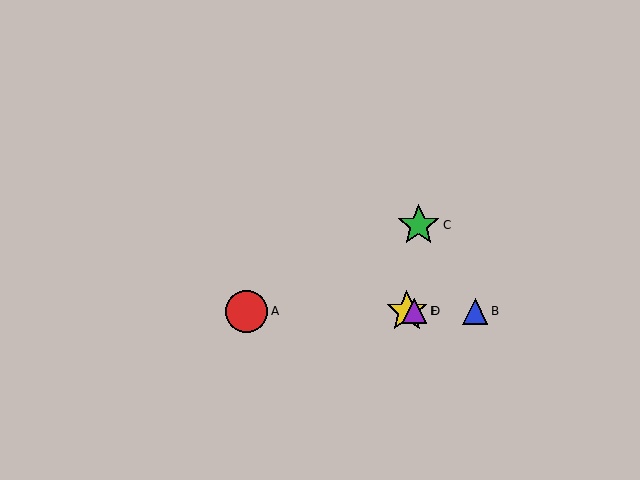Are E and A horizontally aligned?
Yes, both are at y≈311.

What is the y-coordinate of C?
Object C is at y≈225.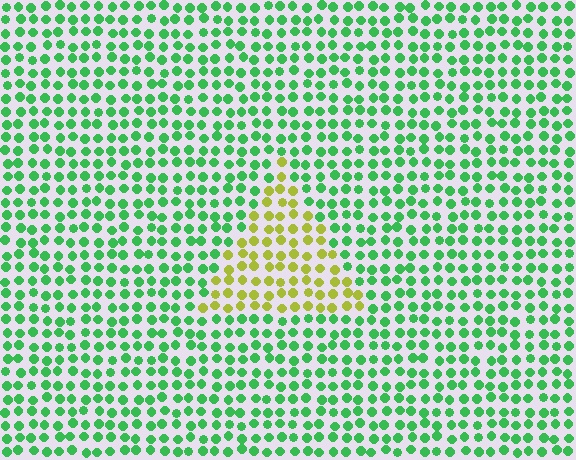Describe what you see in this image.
The image is filled with small green elements in a uniform arrangement. A triangle-shaped region is visible where the elements are tinted to a slightly different hue, forming a subtle color boundary.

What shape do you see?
I see a triangle.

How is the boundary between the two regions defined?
The boundary is defined purely by a slight shift in hue (about 62 degrees). Spacing, size, and orientation are identical on both sides.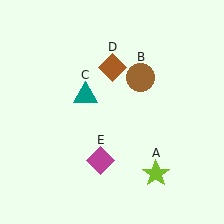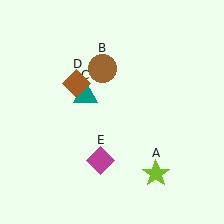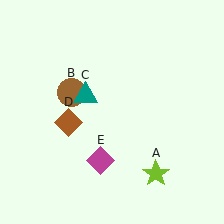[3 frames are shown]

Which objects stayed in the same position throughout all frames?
Lime star (object A) and teal triangle (object C) and magenta diamond (object E) remained stationary.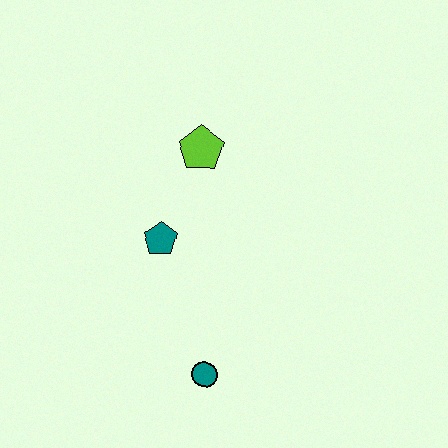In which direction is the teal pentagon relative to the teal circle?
The teal pentagon is above the teal circle.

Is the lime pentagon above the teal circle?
Yes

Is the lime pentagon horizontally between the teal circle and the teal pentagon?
Yes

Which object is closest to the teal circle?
The teal pentagon is closest to the teal circle.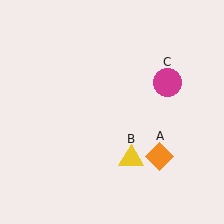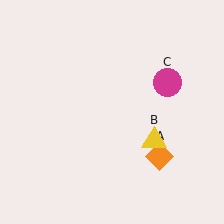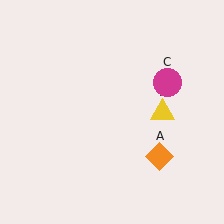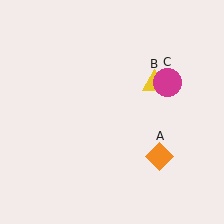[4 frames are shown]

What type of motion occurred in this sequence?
The yellow triangle (object B) rotated counterclockwise around the center of the scene.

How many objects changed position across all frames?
1 object changed position: yellow triangle (object B).